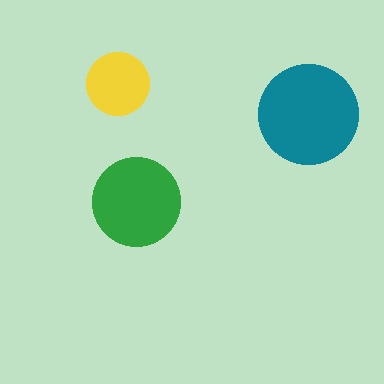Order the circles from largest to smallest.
the teal one, the green one, the yellow one.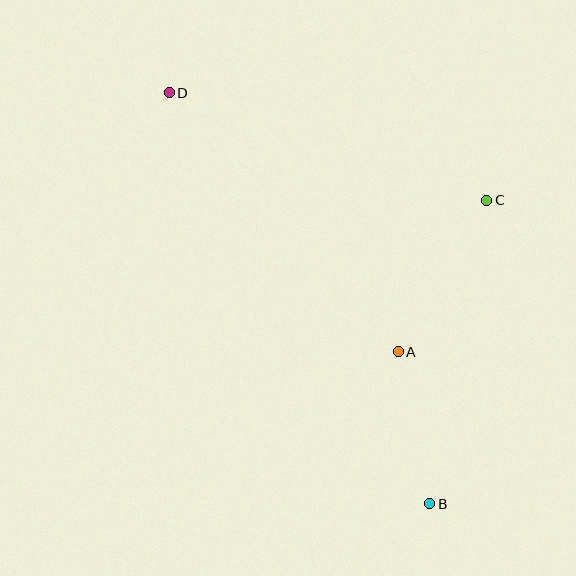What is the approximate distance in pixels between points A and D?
The distance between A and D is approximately 346 pixels.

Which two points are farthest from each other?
Points B and D are farthest from each other.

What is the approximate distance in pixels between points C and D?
The distance between C and D is approximately 335 pixels.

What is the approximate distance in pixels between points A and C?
The distance between A and C is approximately 176 pixels.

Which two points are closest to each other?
Points A and B are closest to each other.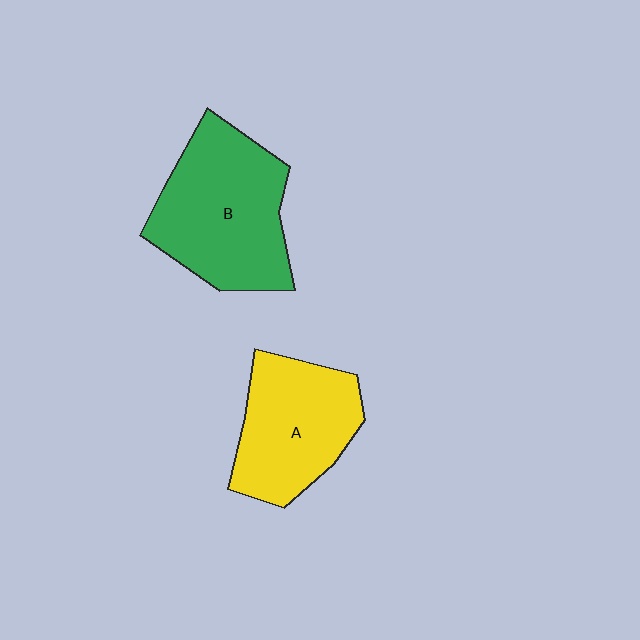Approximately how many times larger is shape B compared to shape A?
Approximately 1.3 times.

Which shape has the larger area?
Shape B (green).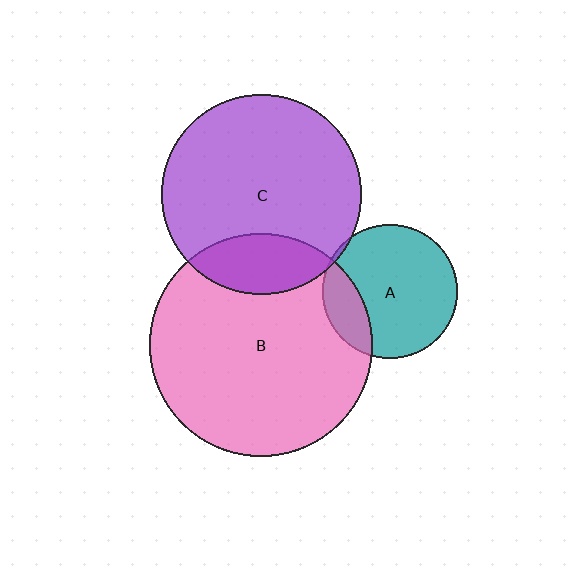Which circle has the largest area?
Circle B (pink).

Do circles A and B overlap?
Yes.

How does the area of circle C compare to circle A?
Approximately 2.2 times.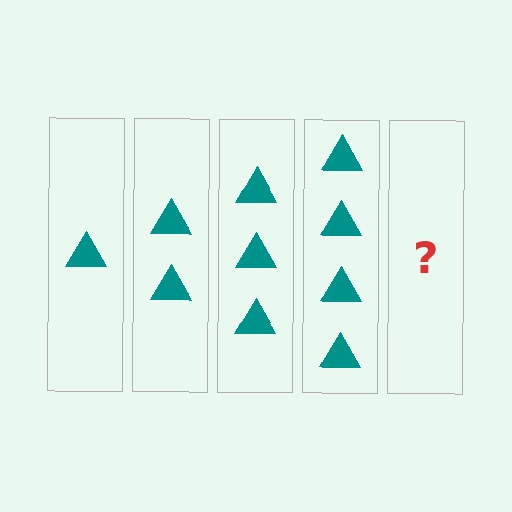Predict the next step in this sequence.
The next step is 5 triangles.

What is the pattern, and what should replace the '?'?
The pattern is that each step adds one more triangle. The '?' should be 5 triangles.